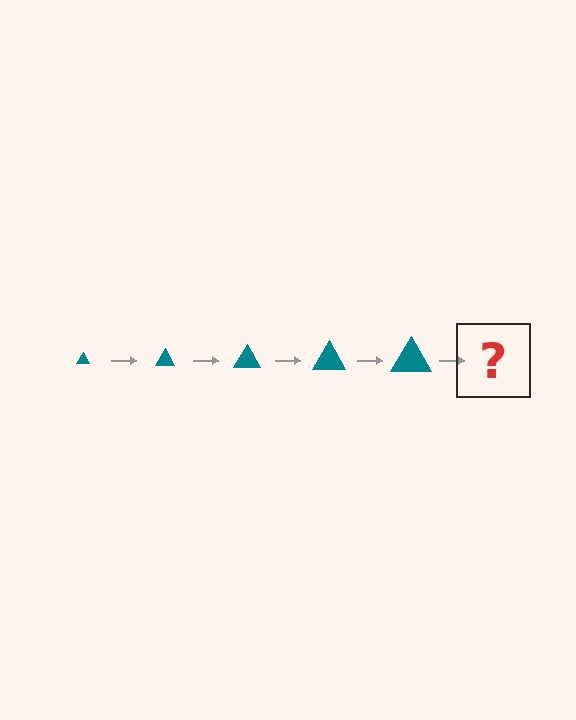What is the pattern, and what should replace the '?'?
The pattern is that the triangle gets progressively larger each step. The '?' should be a teal triangle, larger than the previous one.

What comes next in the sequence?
The next element should be a teal triangle, larger than the previous one.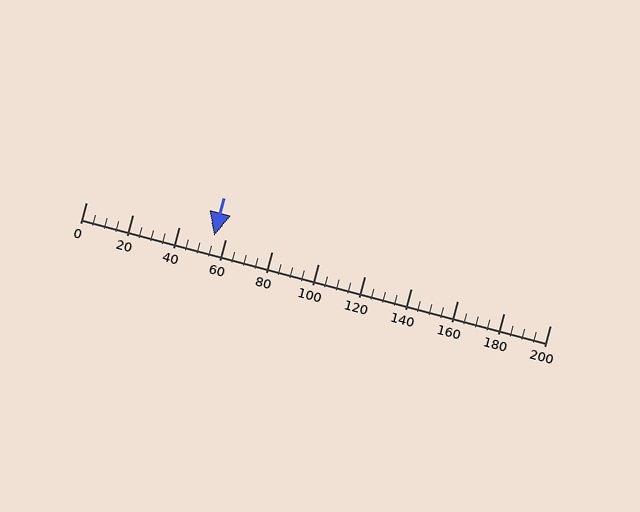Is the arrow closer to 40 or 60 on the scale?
The arrow is closer to 60.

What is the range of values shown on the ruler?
The ruler shows values from 0 to 200.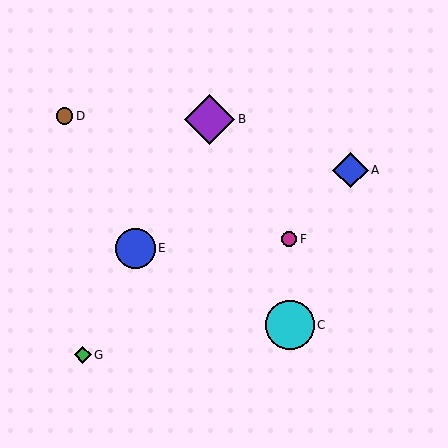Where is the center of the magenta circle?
The center of the magenta circle is at (289, 239).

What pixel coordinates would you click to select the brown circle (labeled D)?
Click at (64, 116) to select the brown circle D.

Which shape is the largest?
The purple diamond (labeled B) is the largest.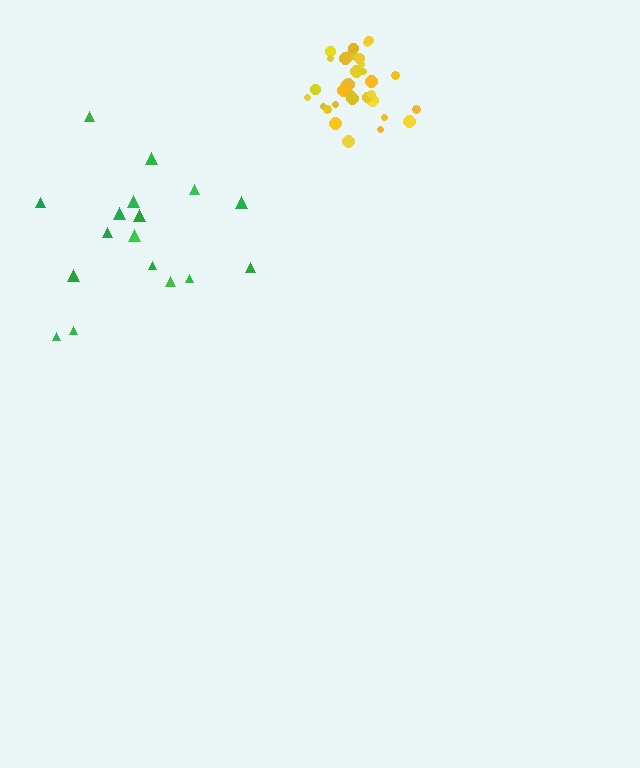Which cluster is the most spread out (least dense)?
Green.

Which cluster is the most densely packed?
Yellow.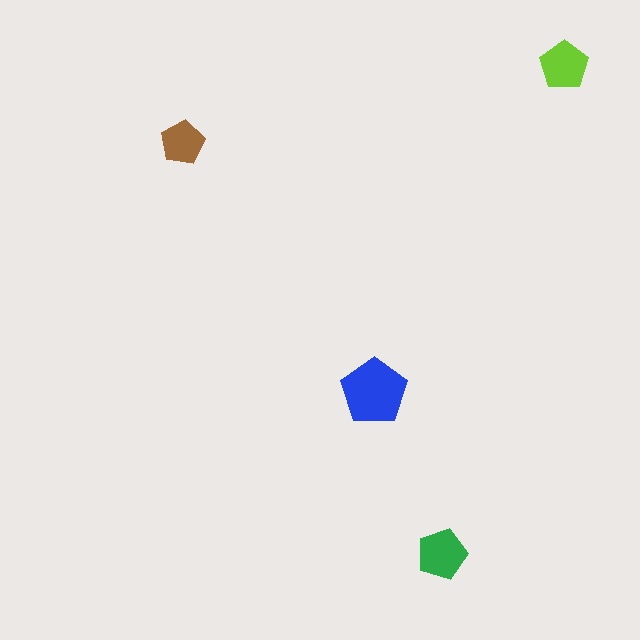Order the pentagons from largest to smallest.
the blue one, the green one, the lime one, the brown one.